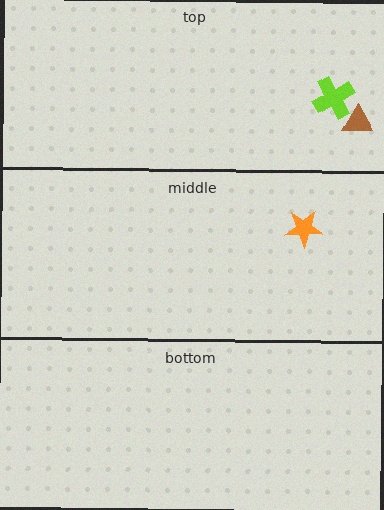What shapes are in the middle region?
The orange star.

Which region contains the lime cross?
The top region.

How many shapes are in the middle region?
1.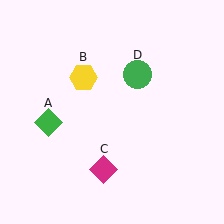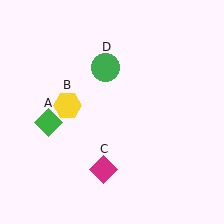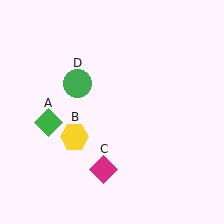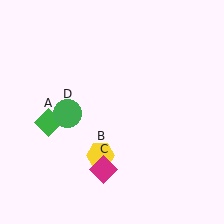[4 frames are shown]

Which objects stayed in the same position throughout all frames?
Green diamond (object A) and magenta diamond (object C) remained stationary.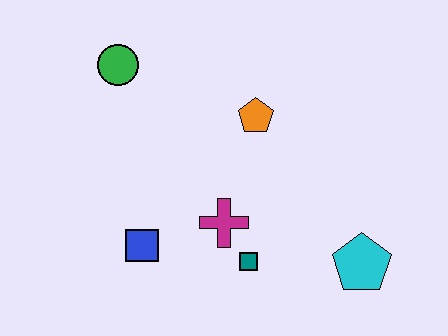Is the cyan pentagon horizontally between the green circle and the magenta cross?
No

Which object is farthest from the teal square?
The green circle is farthest from the teal square.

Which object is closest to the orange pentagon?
The magenta cross is closest to the orange pentagon.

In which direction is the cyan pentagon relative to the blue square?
The cyan pentagon is to the right of the blue square.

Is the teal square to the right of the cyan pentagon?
No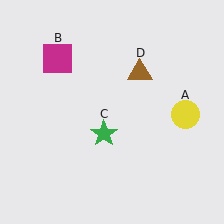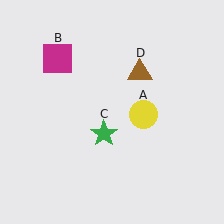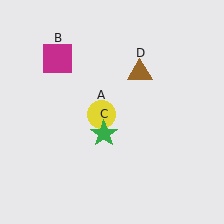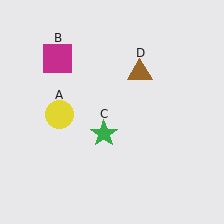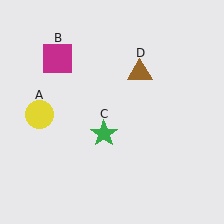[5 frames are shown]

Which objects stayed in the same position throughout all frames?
Magenta square (object B) and green star (object C) and brown triangle (object D) remained stationary.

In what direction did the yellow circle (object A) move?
The yellow circle (object A) moved left.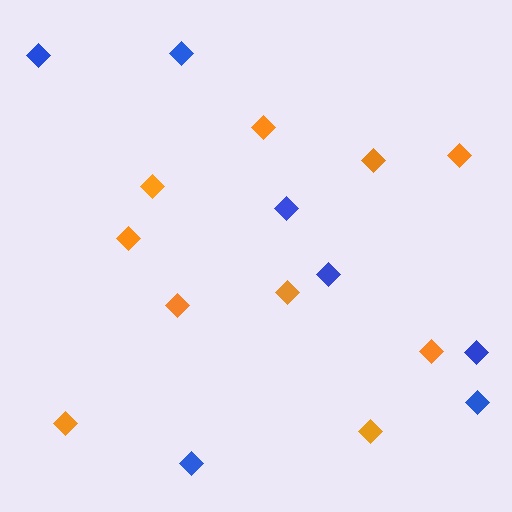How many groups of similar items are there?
There are 2 groups: one group of orange diamonds (10) and one group of blue diamonds (7).